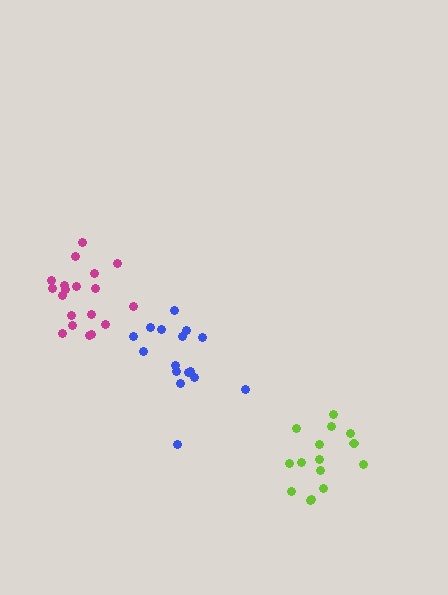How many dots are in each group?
Group 1: 16 dots, Group 2: 19 dots, Group 3: 15 dots (50 total).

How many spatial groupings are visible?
There are 3 spatial groupings.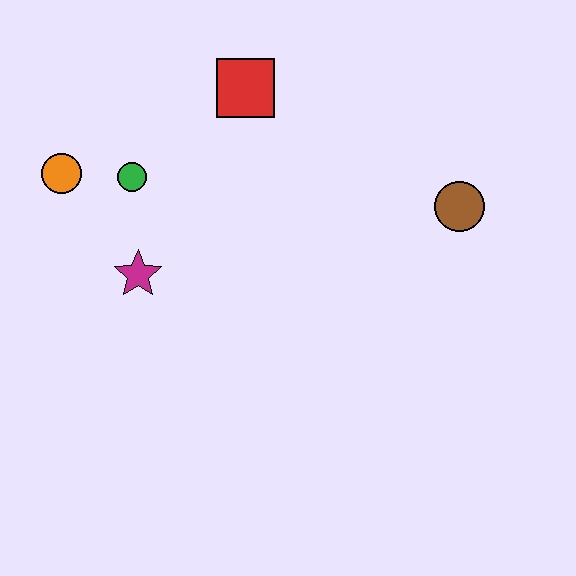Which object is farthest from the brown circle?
The orange circle is farthest from the brown circle.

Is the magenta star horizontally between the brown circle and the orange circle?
Yes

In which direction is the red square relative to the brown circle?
The red square is to the left of the brown circle.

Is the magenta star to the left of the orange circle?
No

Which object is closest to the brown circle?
The red square is closest to the brown circle.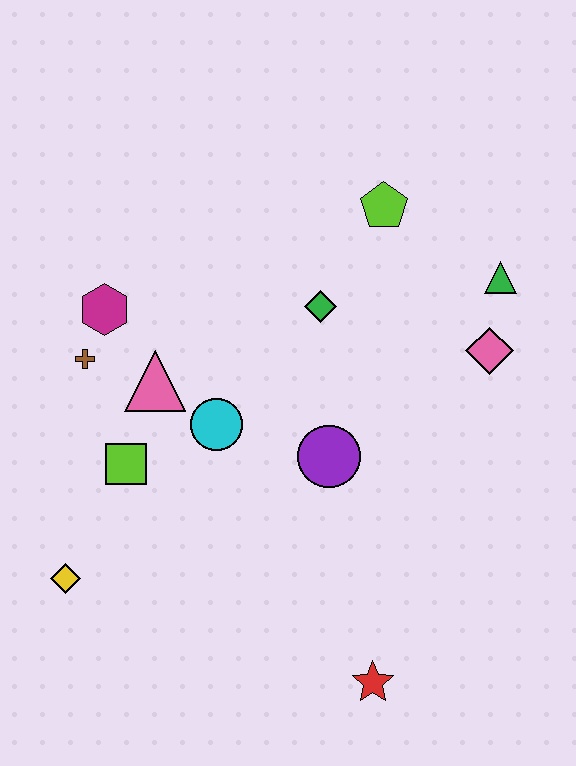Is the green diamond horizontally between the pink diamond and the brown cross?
Yes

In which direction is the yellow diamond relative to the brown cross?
The yellow diamond is below the brown cross.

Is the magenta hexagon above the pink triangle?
Yes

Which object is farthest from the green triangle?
The yellow diamond is farthest from the green triangle.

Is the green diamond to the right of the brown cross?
Yes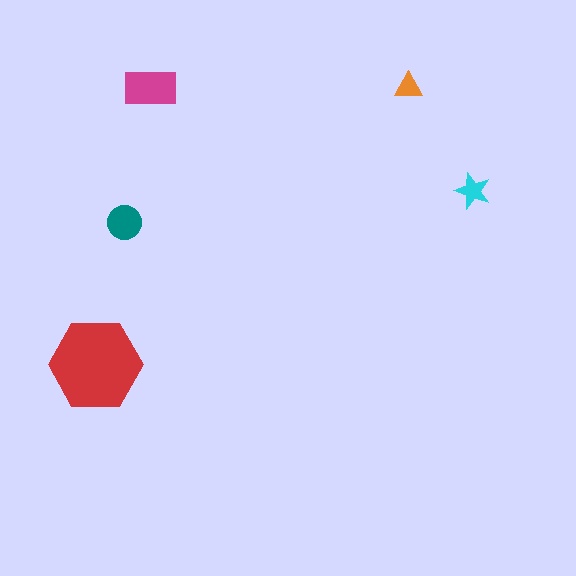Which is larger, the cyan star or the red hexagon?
The red hexagon.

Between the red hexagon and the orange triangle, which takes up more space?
The red hexagon.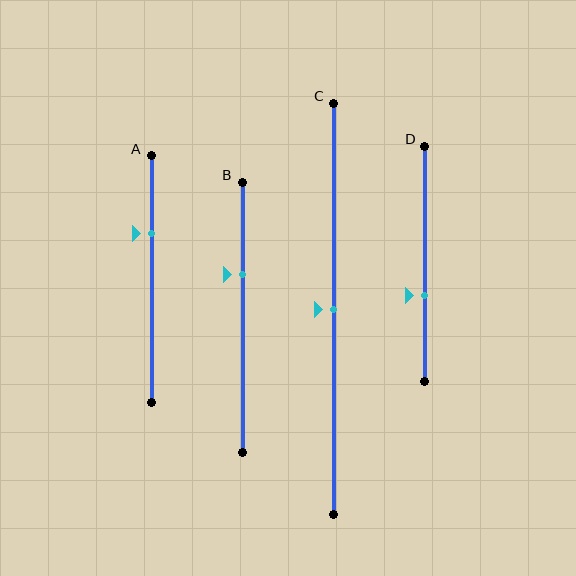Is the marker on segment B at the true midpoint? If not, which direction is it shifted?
No, the marker on segment B is shifted upward by about 16% of the segment length.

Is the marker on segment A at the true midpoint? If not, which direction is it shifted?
No, the marker on segment A is shifted upward by about 18% of the segment length.